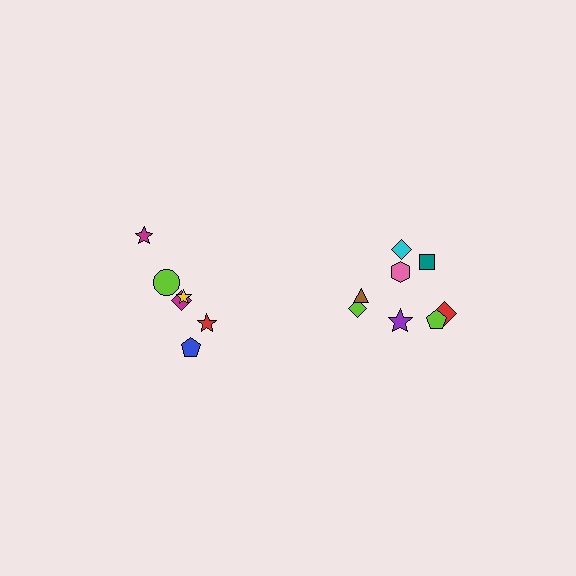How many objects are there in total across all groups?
There are 14 objects.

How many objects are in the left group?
There are 6 objects.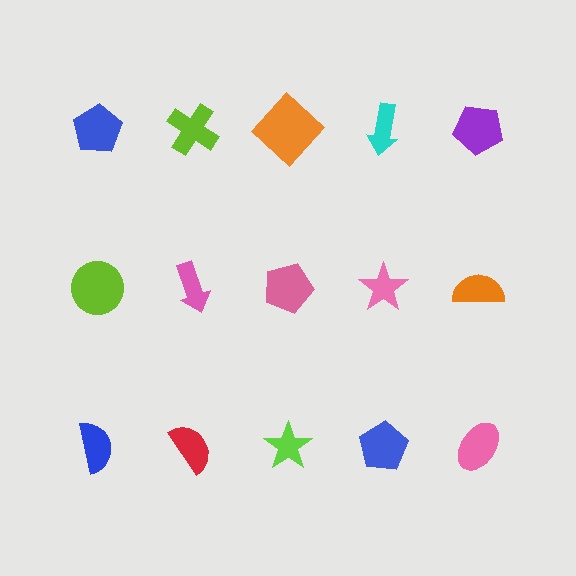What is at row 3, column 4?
A blue pentagon.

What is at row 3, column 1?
A blue semicircle.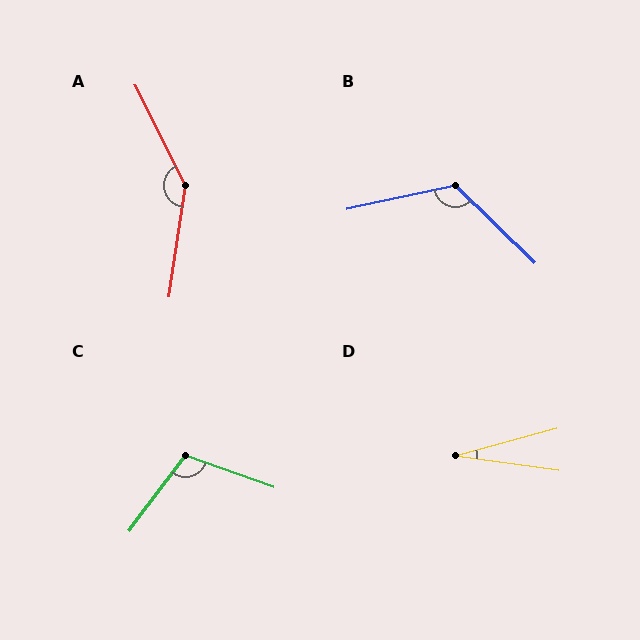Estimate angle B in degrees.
Approximately 123 degrees.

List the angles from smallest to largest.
D (23°), C (107°), B (123°), A (145°).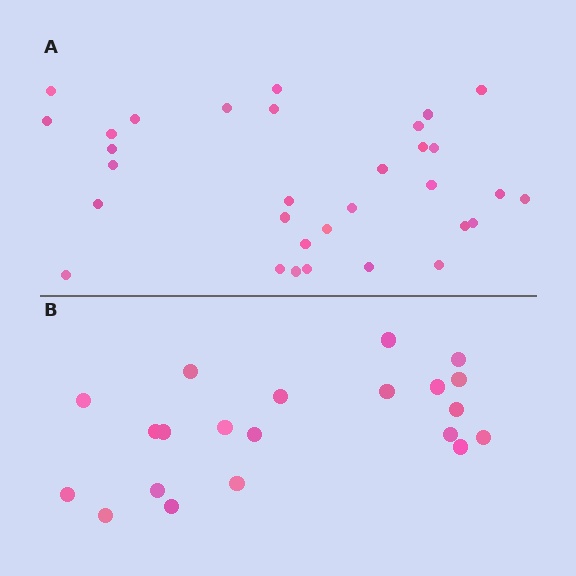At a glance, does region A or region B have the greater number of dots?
Region A (the top region) has more dots.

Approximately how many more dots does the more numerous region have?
Region A has roughly 12 or so more dots than region B.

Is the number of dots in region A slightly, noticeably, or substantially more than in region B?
Region A has substantially more. The ratio is roughly 1.5 to 1.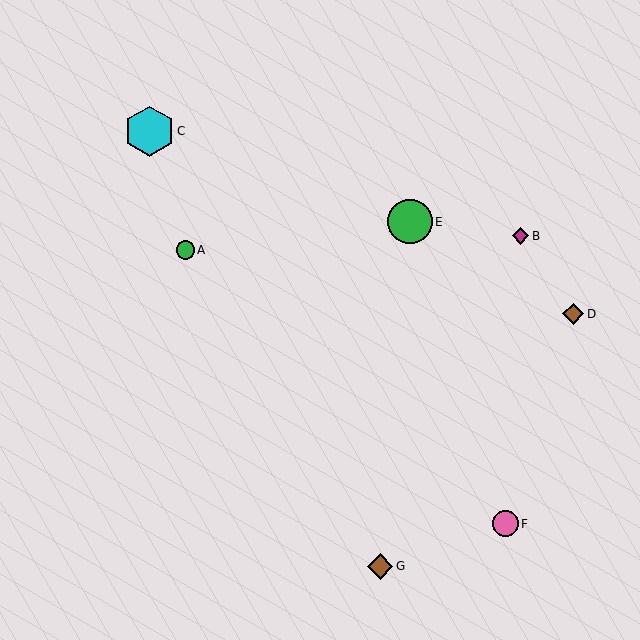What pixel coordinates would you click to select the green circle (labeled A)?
Click at (185, 250) to select the green circle A.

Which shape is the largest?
The cyan hexagon (labeled C) is the largest.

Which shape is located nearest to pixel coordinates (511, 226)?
The magenta diamond (labeled B) at (521, 236) is nearest to that location.